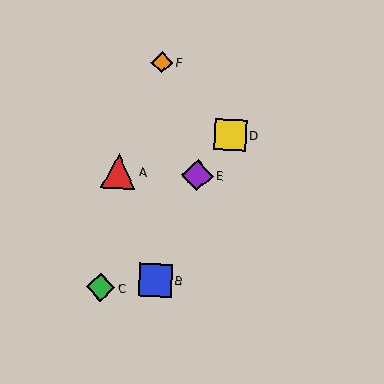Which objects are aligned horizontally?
Objects A, E are aligned horizontally.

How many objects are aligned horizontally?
2 objects (A, E) are aligned horizontally.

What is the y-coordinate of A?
Object A is at y≈171.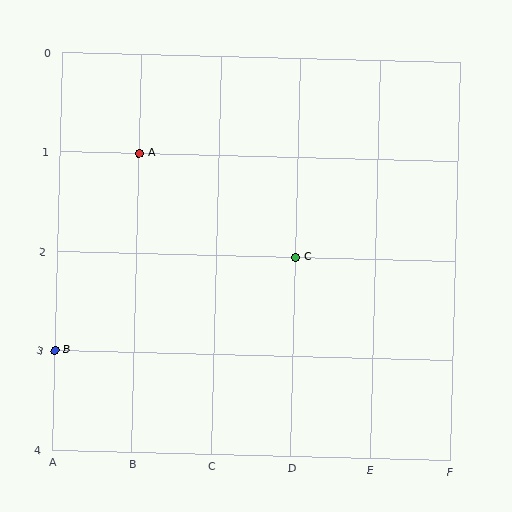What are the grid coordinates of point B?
Point B is at grid coordinates (A, 3).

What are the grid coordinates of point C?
Point C is at grid coordinates (D, 2).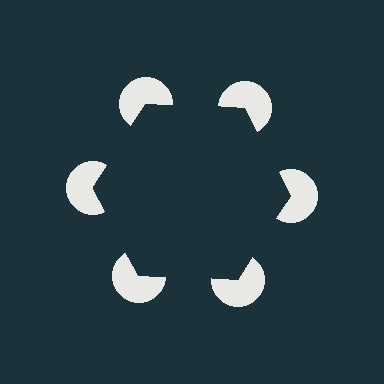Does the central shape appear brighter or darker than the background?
It typically appears slightly darker than the background, even though no actual brightness change is drawn.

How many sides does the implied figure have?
6 sides.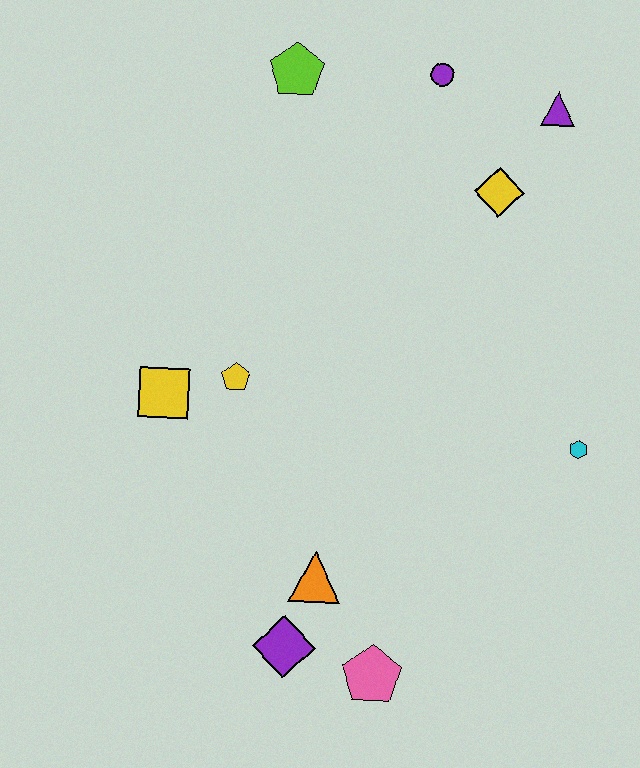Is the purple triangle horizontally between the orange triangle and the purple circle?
No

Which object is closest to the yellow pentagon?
The yellow square is closest to the yellow pentagon.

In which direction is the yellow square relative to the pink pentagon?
The yellow square is above the pink pentagon.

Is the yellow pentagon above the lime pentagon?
No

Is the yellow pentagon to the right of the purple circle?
No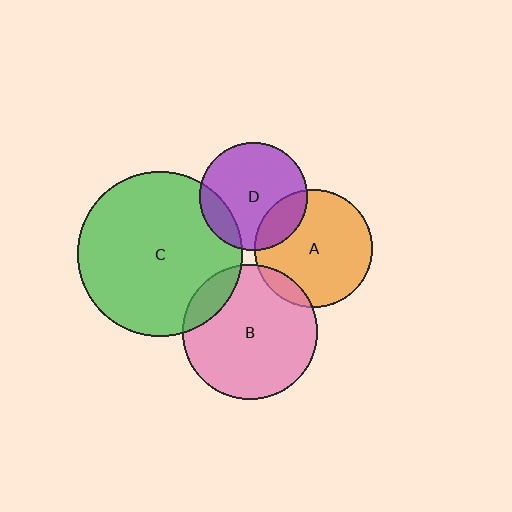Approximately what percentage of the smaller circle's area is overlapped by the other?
Approximately 15%.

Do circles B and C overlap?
Yes.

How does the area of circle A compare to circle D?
Approximately 1.2 times.